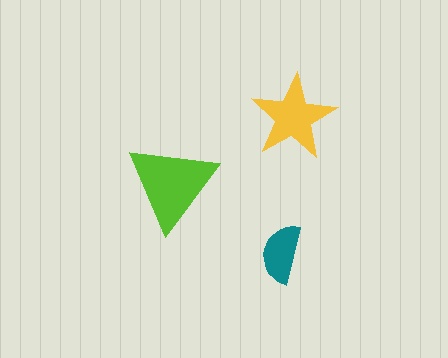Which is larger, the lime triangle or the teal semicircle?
The lime triangle.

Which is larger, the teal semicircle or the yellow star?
The yellow star.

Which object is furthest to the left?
The lime triangle is leftmost.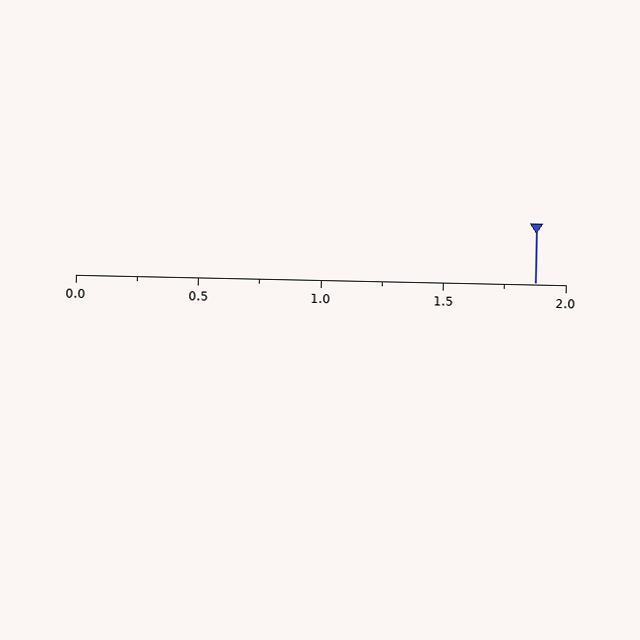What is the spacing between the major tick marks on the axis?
The major ticks are spaced 0.5 apart.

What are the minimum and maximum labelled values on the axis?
The axis runs from 0.0 to 2.0.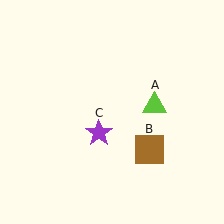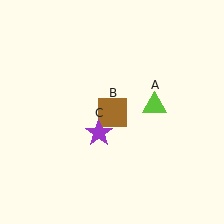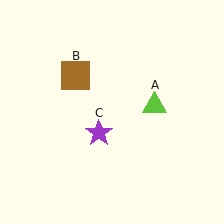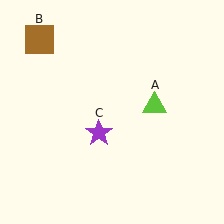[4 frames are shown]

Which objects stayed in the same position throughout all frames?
Lime triangle (object A) and purple star (object C) remained stationary.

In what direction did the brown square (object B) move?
The brown square (object B) moved up and to the left.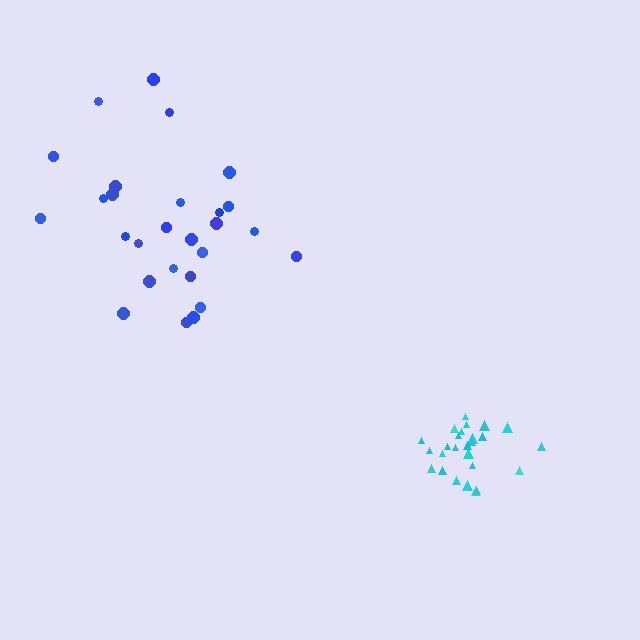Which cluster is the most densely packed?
Cyan.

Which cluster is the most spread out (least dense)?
Blue.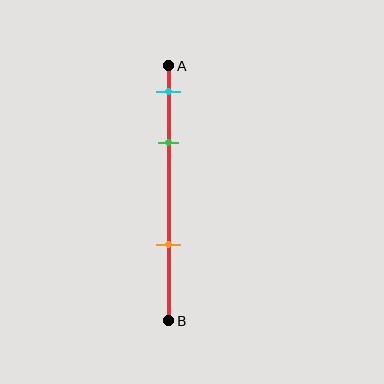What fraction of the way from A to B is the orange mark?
The orange mark is approximately 70% (0.7) of the way from A to B.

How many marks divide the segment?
There are 3 marks dividing the segment.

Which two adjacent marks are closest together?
The cyan and green marks are the closest adjacent pair.